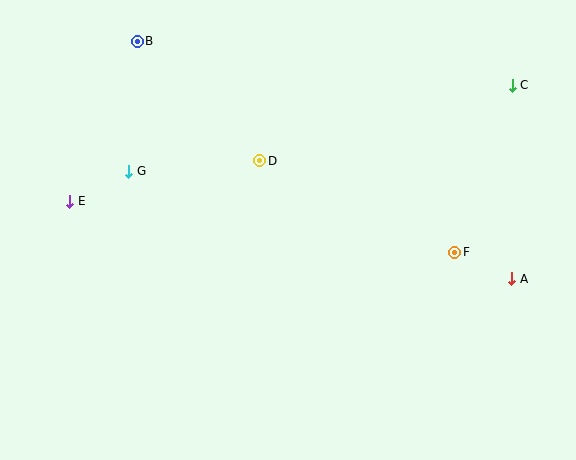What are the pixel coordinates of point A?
Point A is at (512, 279).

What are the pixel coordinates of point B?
Point B is at (137, 41).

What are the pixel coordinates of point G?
Point G is at (129, 171).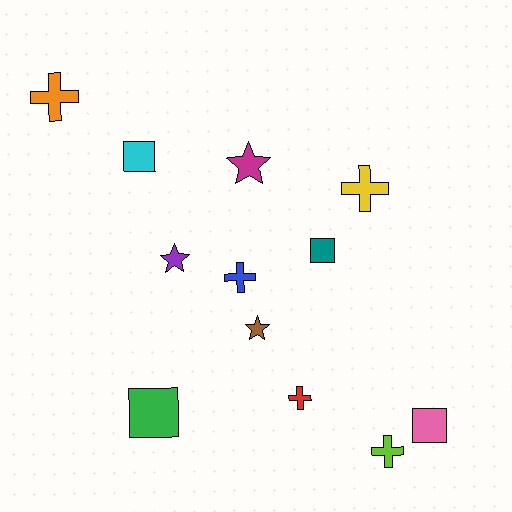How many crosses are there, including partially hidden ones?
There are 5 crosses.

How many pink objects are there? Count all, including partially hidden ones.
There is 1 pink object.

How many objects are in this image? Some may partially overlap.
There are 12 objects.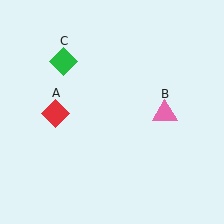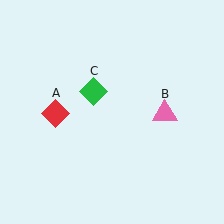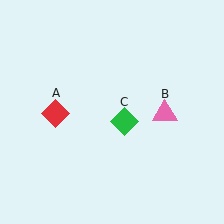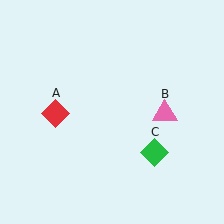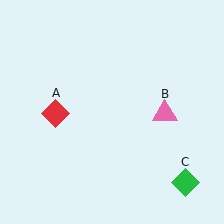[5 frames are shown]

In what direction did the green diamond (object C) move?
The green diamond (object C) moved down and to the right.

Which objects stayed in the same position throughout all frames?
Red diamond (object A) and pink triangle (object B) remained stationary.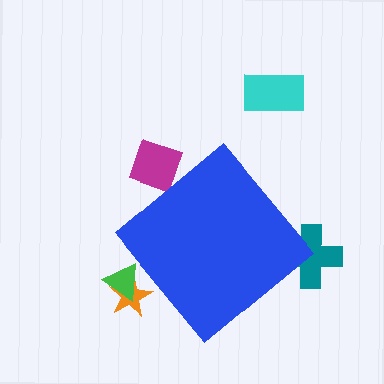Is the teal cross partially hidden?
Yes, the teal cross is partially hidden behind the blue diamond.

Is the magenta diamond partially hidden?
Yes, the magenta diamond is partially hidden behind the blue diamond.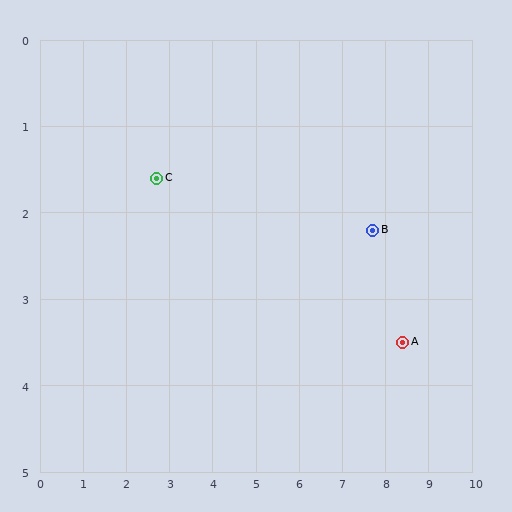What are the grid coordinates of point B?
Point B is at approximately (7.7, 2.2).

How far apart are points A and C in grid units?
Points A and C are about 6.0 grid units apart.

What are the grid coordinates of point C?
Point C is at approximately (2.7, 1.6).